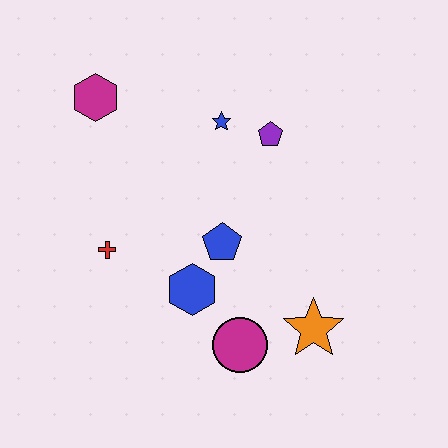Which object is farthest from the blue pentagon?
The magenta hexagon is farthest from the blue pentagon.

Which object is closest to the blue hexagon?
The blue pentagon is closest to the blue hexagon.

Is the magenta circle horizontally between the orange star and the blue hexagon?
Yes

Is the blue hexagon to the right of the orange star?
No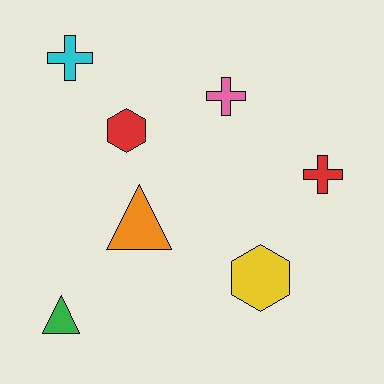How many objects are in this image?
There are 7 objects.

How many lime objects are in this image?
There are no lime objects.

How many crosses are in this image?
There are 3 crosses.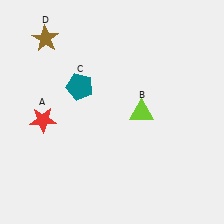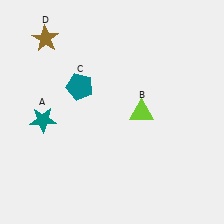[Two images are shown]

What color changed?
The star (A) changed from red in Image 1 to teal in Image 2.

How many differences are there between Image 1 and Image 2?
There is 1 difference between the two images.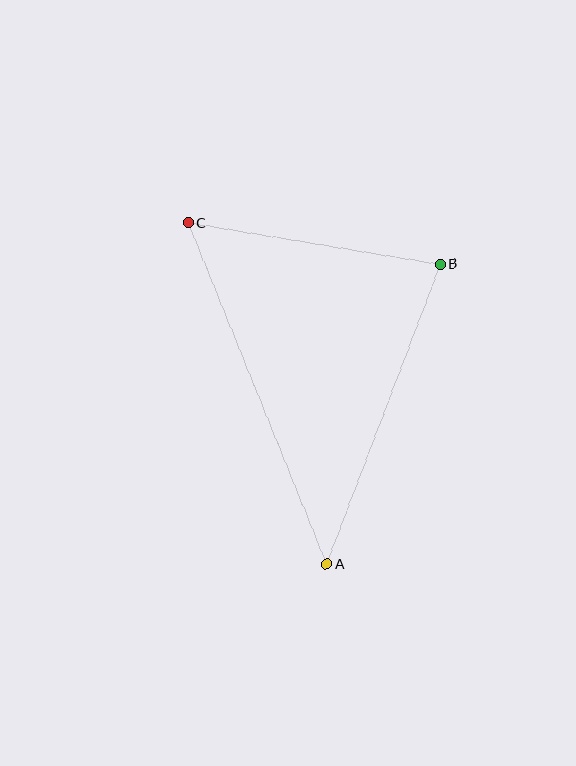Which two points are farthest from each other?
Points A and C are farthest from each other.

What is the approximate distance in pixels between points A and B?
The distance between A and B is approximately 321 pixels.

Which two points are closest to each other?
Points B and C are closest to each other.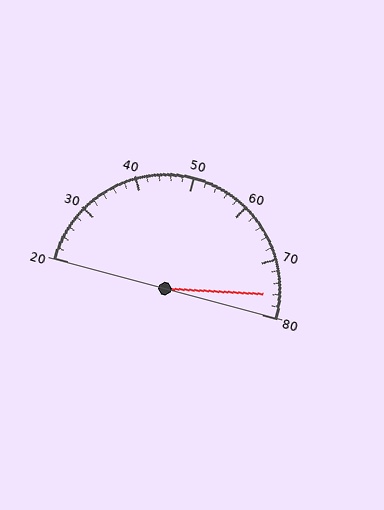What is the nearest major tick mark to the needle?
The nearest major tick mark is 80.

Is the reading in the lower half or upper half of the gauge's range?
The reading is in the upper half of the range (20 to 80).